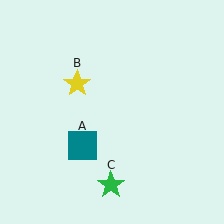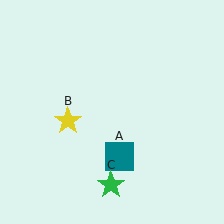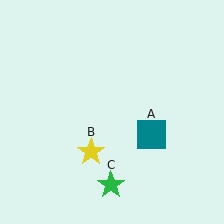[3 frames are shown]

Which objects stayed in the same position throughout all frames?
Green star (object C) remained stationary.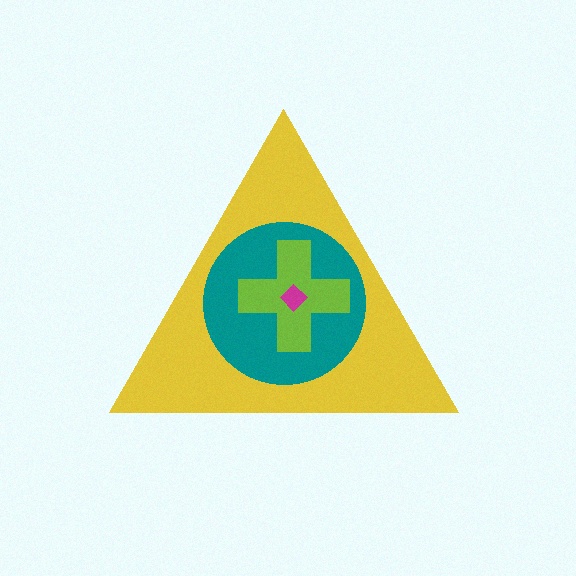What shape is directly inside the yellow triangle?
The teal circle.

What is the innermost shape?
The magenta diamond.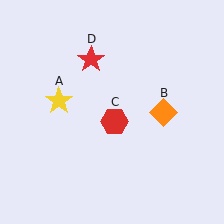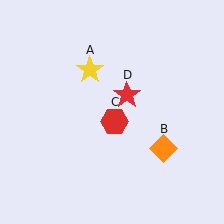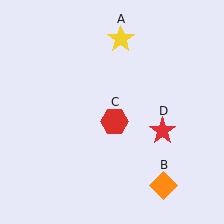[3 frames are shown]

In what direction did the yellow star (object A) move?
The yellow star (object A) moved up and to the right.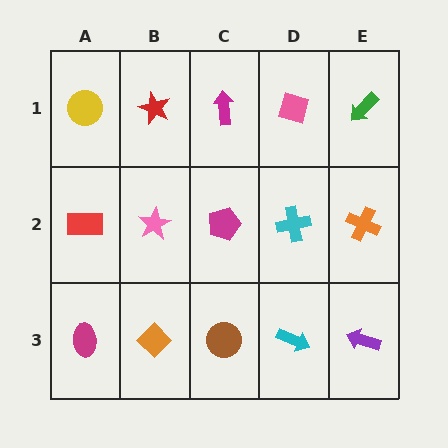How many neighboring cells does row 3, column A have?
2.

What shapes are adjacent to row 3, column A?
A red rectangle (row 2, column A), an orange diamond (row 3, column B).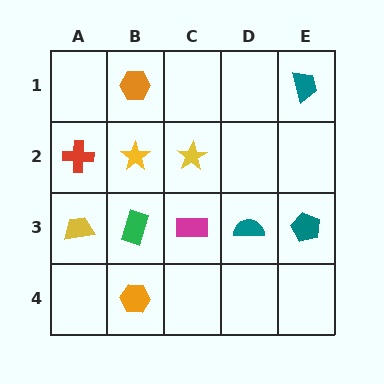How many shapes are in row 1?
2 shapes.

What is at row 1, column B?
An orange hexagon.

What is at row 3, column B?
A green rectangle.